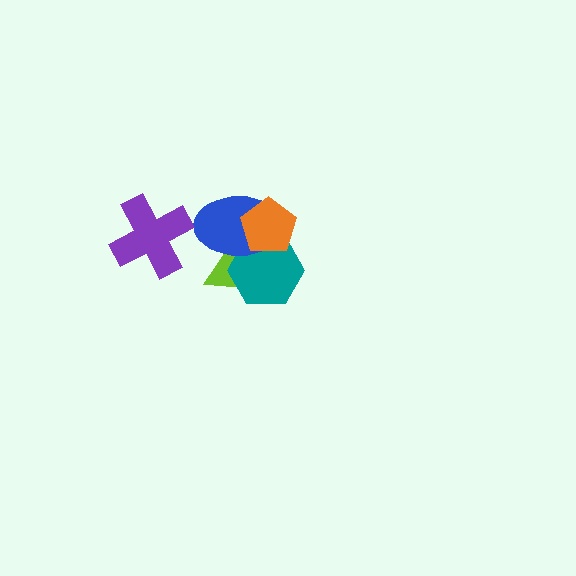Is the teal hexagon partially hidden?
Yes, it is partially covered by another shape.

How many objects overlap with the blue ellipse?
3 objects overlap with the blue ellipse.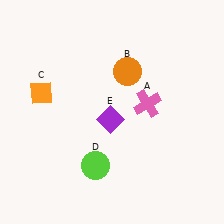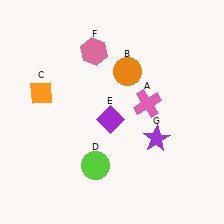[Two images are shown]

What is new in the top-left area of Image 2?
A pink hexagon (F) was added in the top-left area of Image 2.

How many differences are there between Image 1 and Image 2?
There are 2 differences between the two images.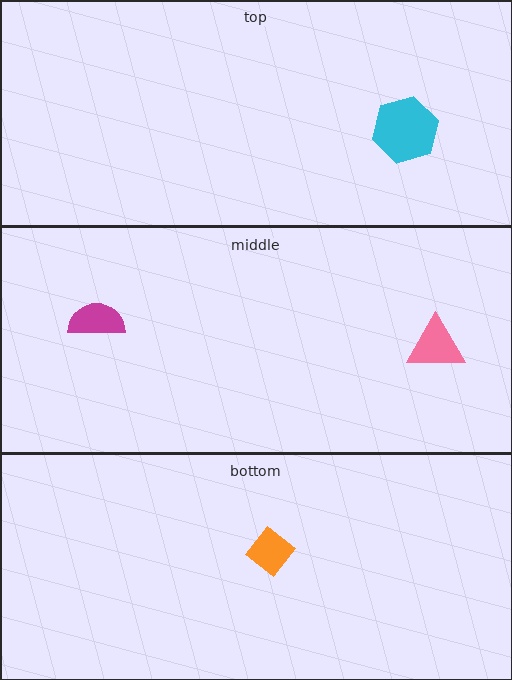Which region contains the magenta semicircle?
The middle region.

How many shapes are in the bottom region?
1.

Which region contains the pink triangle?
The middle region.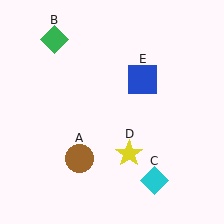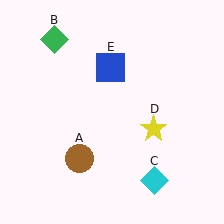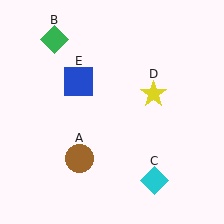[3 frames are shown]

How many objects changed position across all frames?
2 objects changed position: yellow star (object D), blue square (object E).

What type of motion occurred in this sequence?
The yellow star (object D), blue square (object E) rotated counterclockwise around the center of the scene.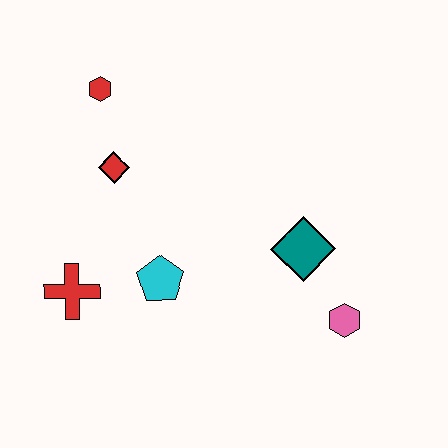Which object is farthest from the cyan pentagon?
The red hexagon is farthest from the cyan pentagon.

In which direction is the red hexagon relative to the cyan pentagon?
The red hexagon is above the cyan pentagon.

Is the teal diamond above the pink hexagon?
Yes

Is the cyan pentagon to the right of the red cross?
Yes